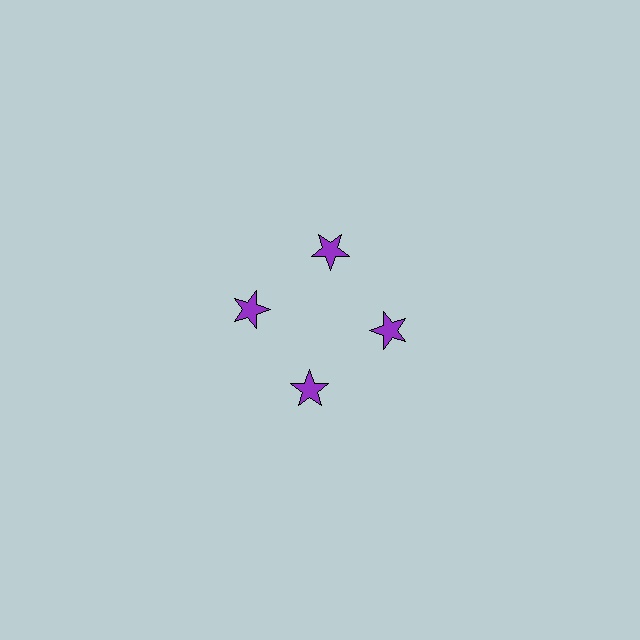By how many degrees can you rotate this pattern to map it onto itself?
The pattern maps onto itself every 90 degrees of rotation.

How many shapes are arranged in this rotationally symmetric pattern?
There are 4 shapes, arranged in 4 groups of 1.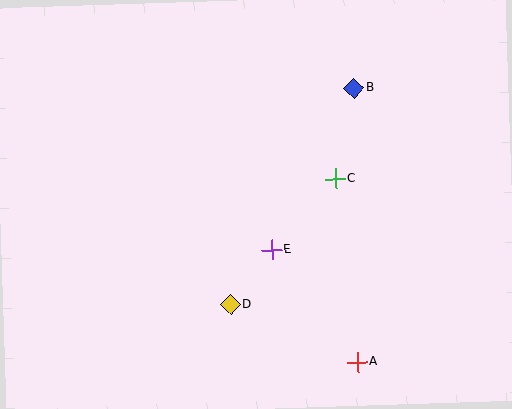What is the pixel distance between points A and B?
The distance between A and B is 274 pixels.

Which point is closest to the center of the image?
Point E at (272, 250) is closest to the center.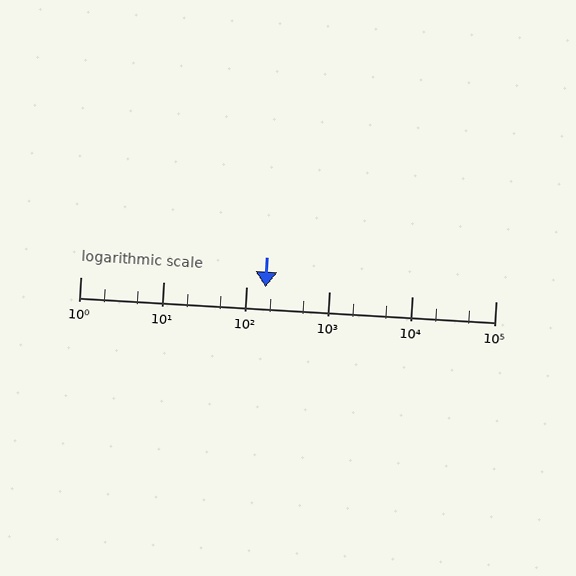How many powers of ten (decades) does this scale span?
The scale spans 5 decades, from 1 to 100000.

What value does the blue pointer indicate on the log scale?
The pointer indicates approximately 170.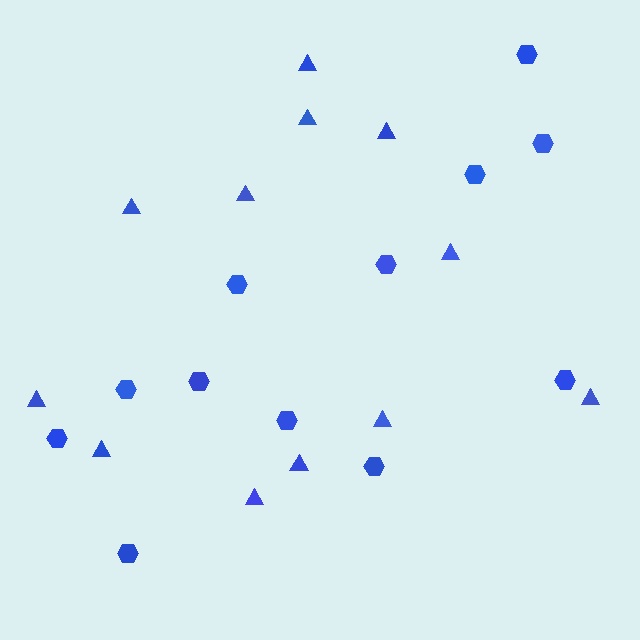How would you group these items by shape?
There are 2 groups: one group of hexagons (12) and one group of triangles (12).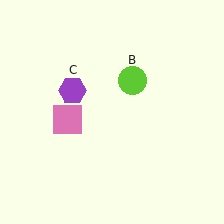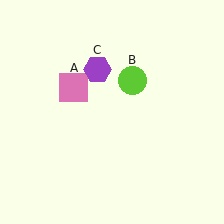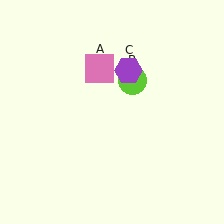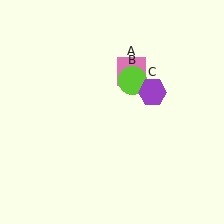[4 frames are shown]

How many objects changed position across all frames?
2 objects changed position: pink square (object A), purple hexagon (object C).